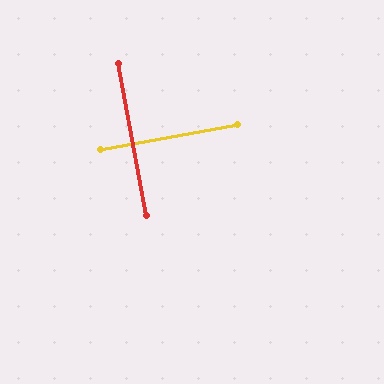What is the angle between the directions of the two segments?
Approximately 90 degrees.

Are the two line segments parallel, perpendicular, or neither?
Perpendicular — they meet at approximately 90°.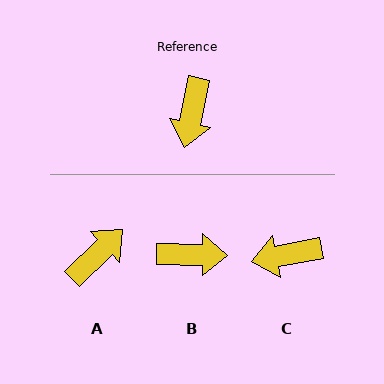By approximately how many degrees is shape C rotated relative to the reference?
Approximately 67 degrees clockwise.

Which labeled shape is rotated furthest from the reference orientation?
A, about 147 degrees away.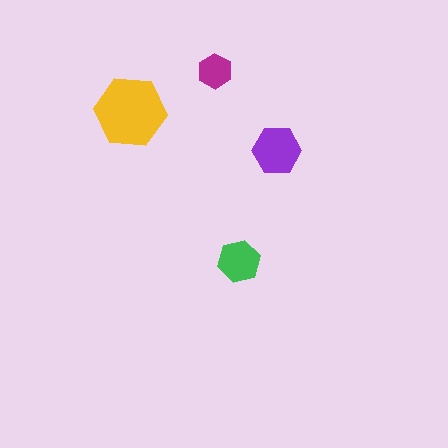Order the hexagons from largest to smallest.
the yellow one, the purple one, the green one, the magenta one.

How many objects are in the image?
There are 4 objects in the image.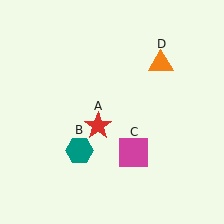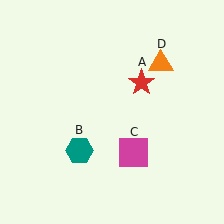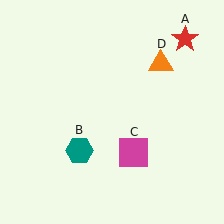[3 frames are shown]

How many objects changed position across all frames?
1 object changed position: red star (object A).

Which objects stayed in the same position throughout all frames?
Teal hexagon (object B) and magenta square (object C) and orange triangle (object D) remained stationary.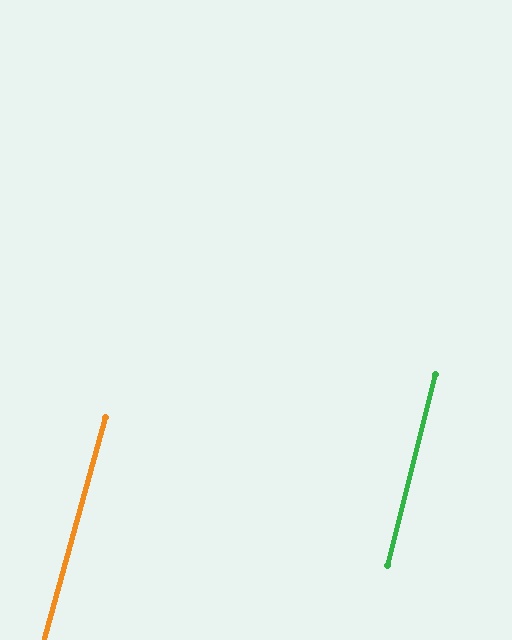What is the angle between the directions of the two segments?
Approximately 1 degree.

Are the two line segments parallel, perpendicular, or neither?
Parallel — their directions differ by only 1.0°.